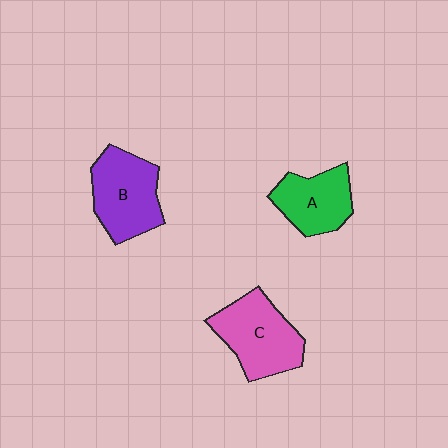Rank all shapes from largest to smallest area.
From largest to smallest: C (pink), B (purple), A (green).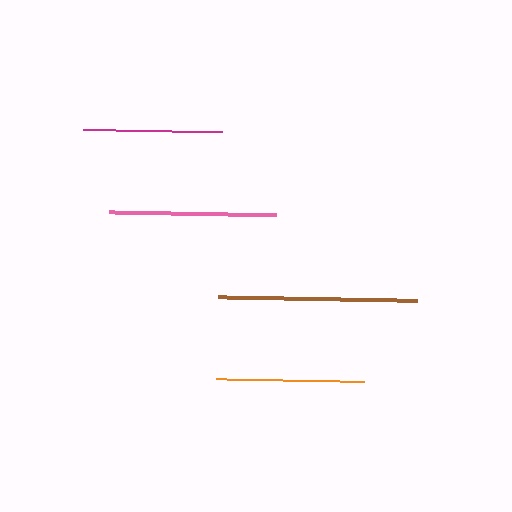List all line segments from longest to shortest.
From longest to shortest: brown, pink, orange, magenta.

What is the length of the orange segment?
The orange segment is approximately 148 pixels long.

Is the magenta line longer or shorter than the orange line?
The orange line is longer than the magenta line.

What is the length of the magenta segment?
The magenta segment is approximately 139 pixels long.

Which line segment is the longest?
The brown line is the longest at approximately 199 pixels.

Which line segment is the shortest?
The magenta line is the shortest at approximately 139 pixels.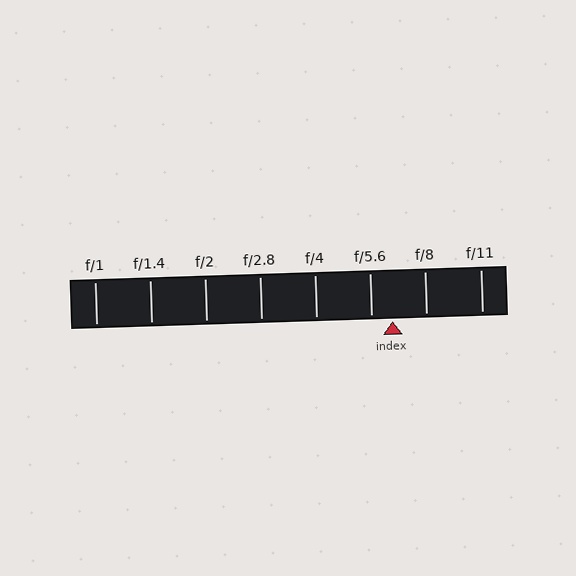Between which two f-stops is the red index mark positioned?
The index mark is between f/5.6 and f/8.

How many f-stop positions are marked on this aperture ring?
There are 8 f-stop positions marked.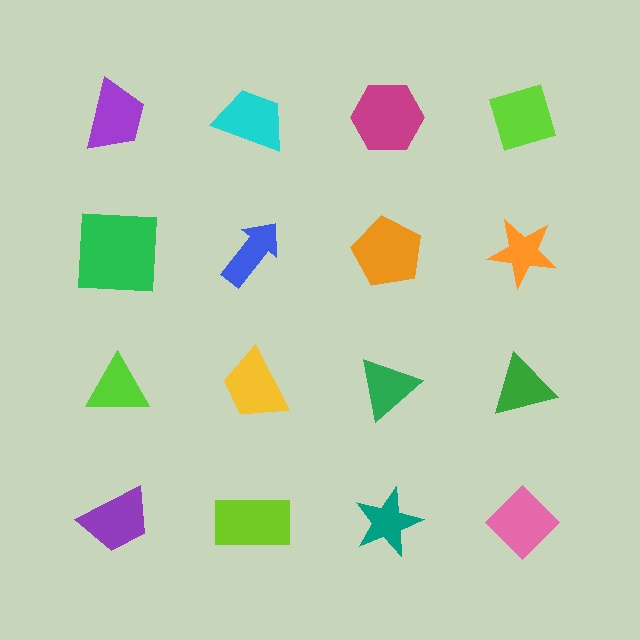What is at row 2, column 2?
A blue arrow.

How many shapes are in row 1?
4 shapes.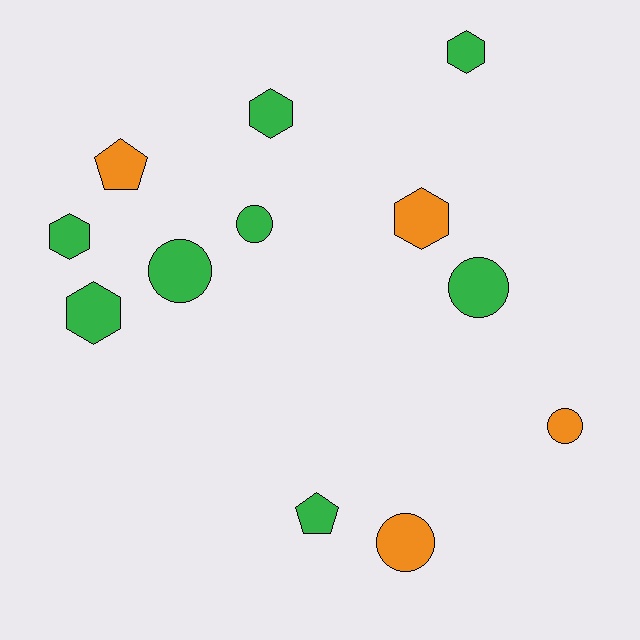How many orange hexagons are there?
There is 1 orange hexagon.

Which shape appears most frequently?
Hexagon, with 5 objects.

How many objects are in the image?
There are 12 objects.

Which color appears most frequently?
Green, with 8 objects.